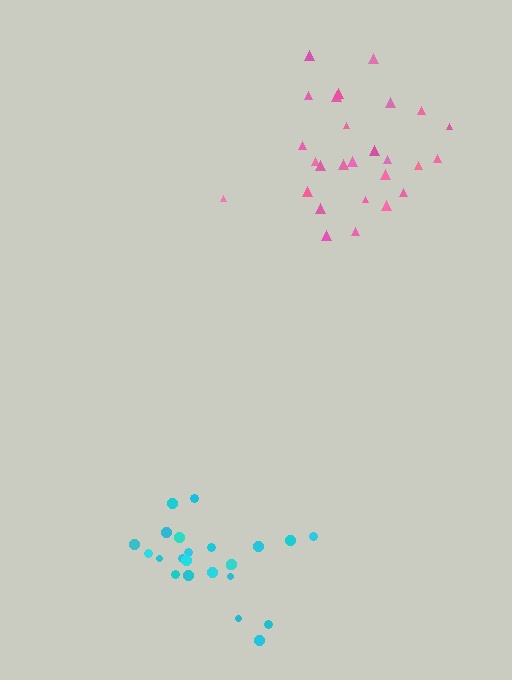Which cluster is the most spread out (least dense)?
Pink.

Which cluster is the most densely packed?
Cyan.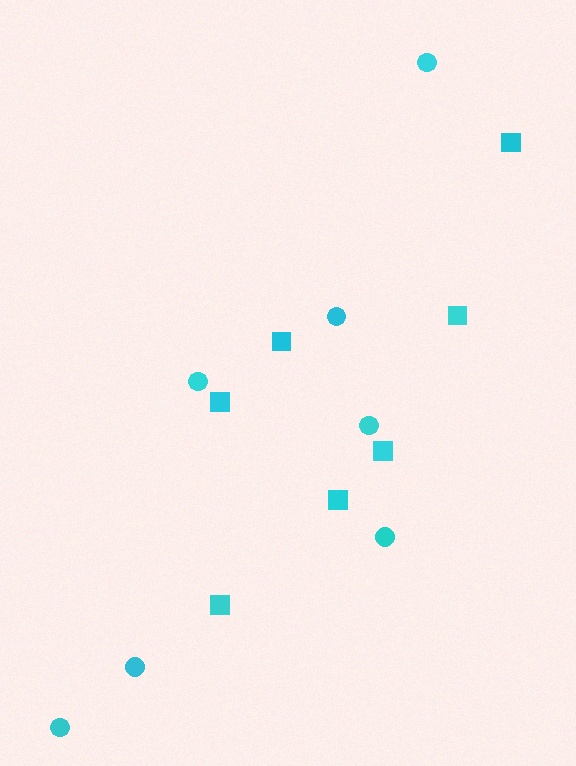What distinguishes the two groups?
There are 2 groups: one group of circles (7) and one group of squares (7).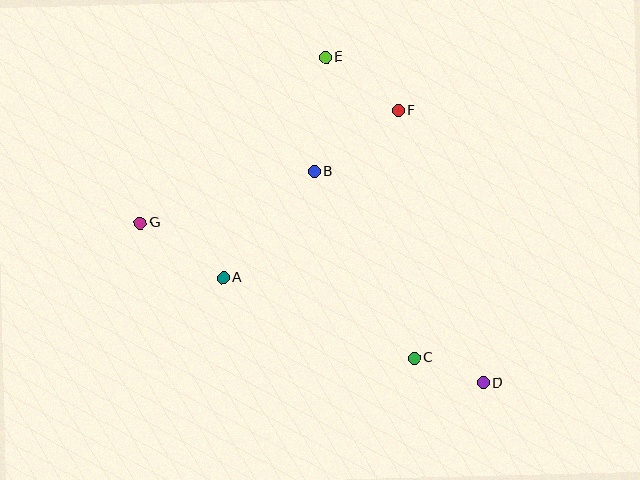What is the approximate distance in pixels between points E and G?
The distance between E and G is approximately 249 pixels.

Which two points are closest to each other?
Points C and D are closest to each other.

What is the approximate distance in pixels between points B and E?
The distance between B and E is approximately 115 pixels.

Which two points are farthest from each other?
Points D and G are farthest from each other.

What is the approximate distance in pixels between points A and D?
The distance between A and D is approximately 280 pixels.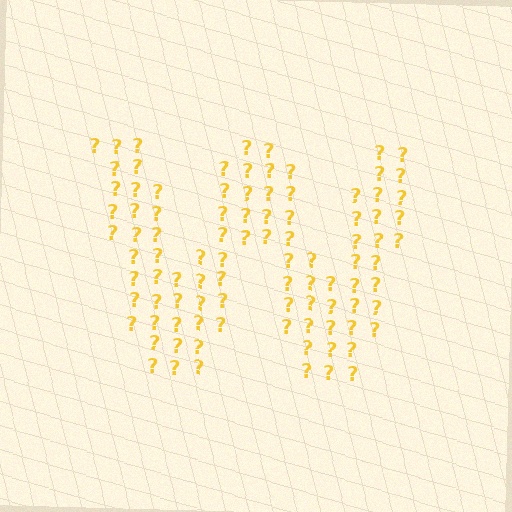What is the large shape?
The large shape is the letter W.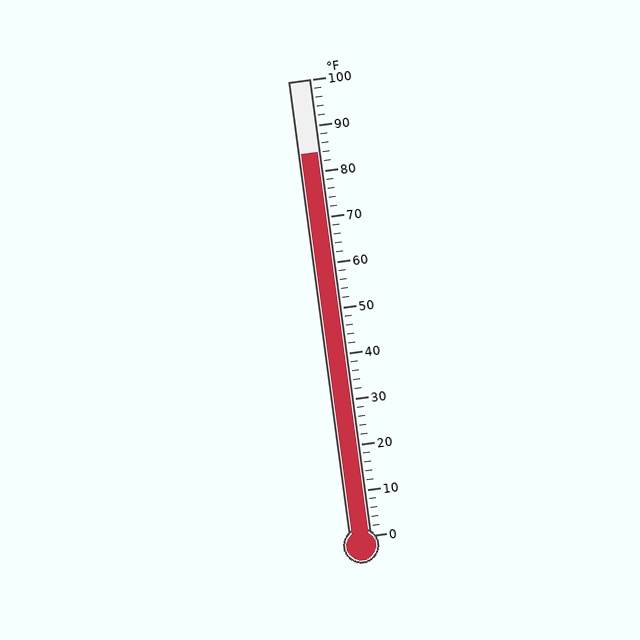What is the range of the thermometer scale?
The thermometer scale ranges from 0°F to 100°F.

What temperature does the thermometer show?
The thermometer shows approximately 84°F.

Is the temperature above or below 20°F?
The temperature is above 20°F.